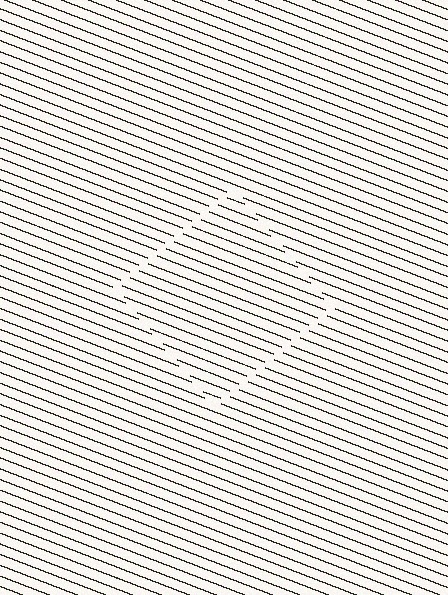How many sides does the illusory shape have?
4 sides — the line-ends trace a square.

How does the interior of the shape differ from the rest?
The interior of the shape contains the same grating, shifted by half a period — the contour is defined by the phase discontinuity where line-ends from the inner and outer gratings abut.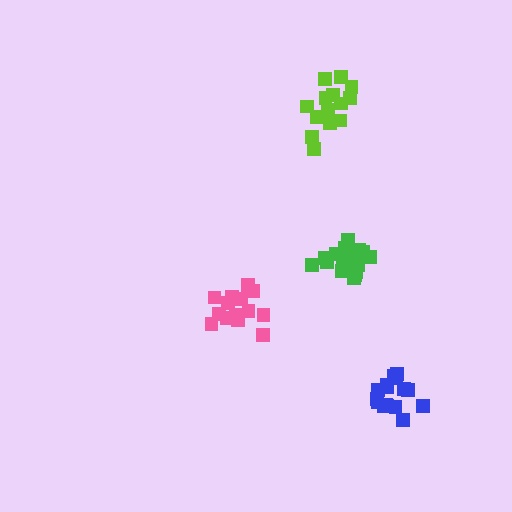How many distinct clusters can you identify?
There are 4 distinct clusters.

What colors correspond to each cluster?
The clusters are colored: lime, blue, green, pink.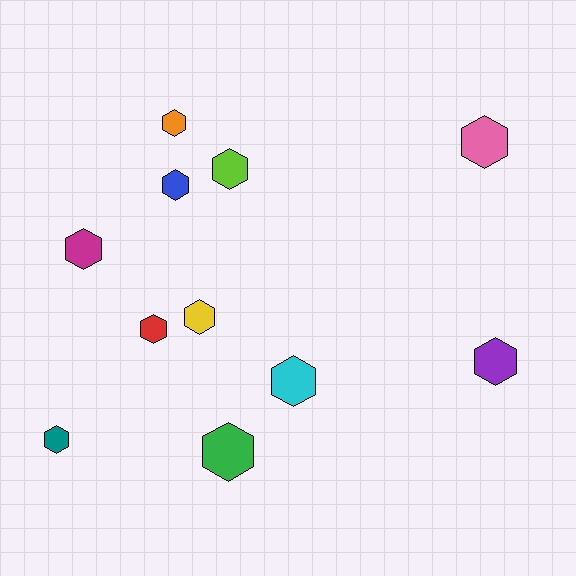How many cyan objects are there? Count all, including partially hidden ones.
There is 1 cyan object.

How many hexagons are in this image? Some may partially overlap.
There are 11 hexagons.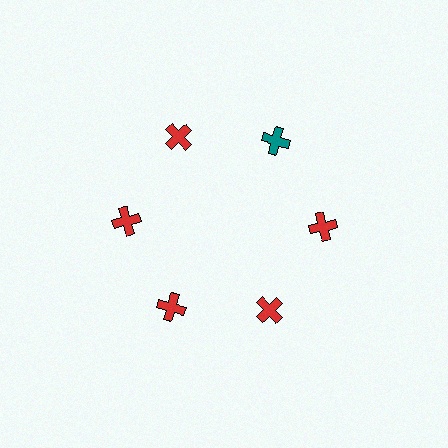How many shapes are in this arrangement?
There are 6 shapes arranged in a ring pattern.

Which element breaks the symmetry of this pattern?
The teal cross at roughly the 1 o'clock position breaks the symmetry. All other shapes are red crosses.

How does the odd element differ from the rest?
It has a different color: teal instead of red.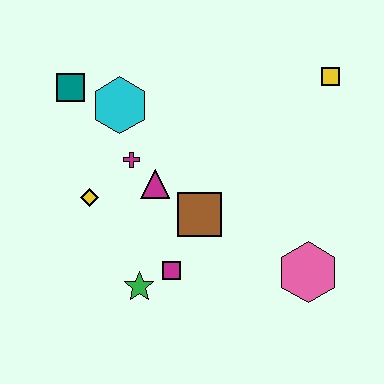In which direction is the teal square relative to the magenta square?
The teal square is above the magenta square.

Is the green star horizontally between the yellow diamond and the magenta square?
Yes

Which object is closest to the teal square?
The cyan hexagon is closest to the teal square.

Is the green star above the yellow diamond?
No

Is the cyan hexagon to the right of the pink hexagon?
No